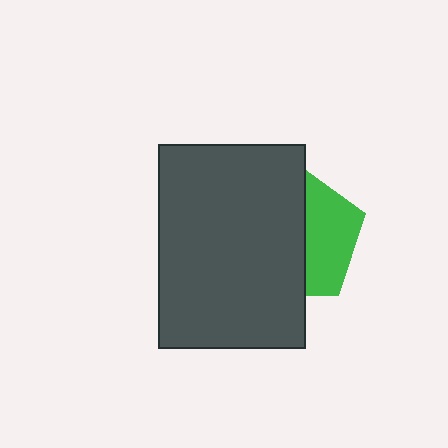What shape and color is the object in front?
The object in front is a dark gray rectangle.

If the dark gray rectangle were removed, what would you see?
You would see the complete green pentagon.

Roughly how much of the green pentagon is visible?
A small part of it is visible (roughly 41%).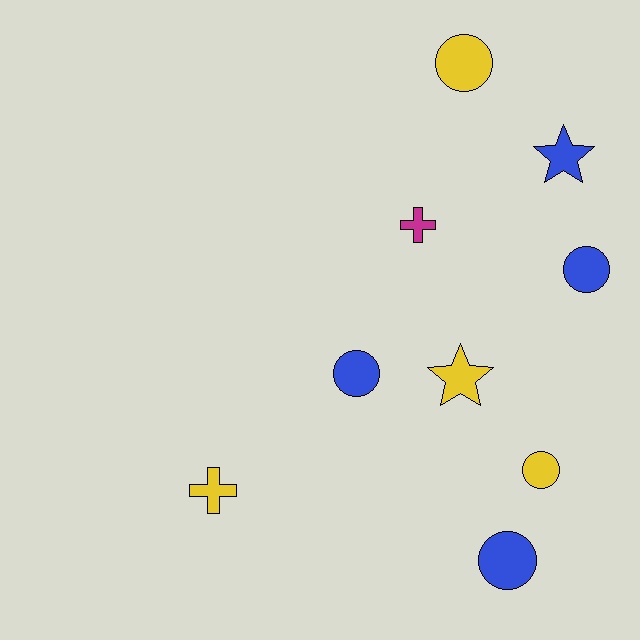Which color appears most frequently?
Blue, with 4 objects.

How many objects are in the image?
There are 9 objects.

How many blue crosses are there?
There are no blue crosses.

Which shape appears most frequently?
Circle, with 5 objects.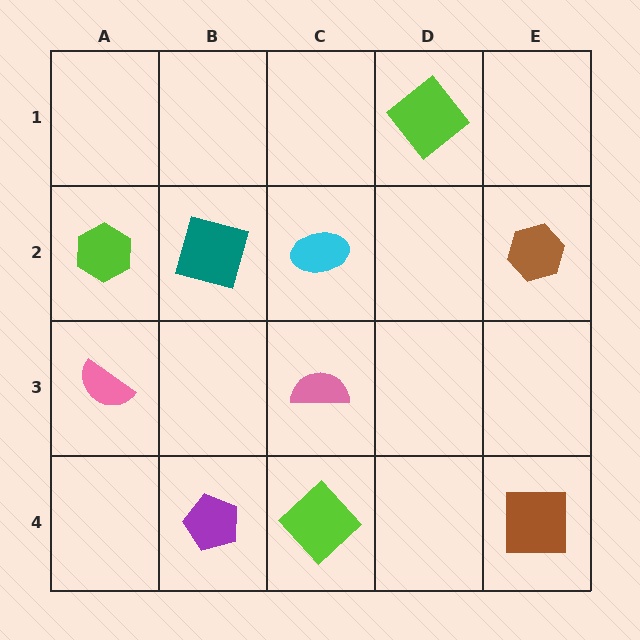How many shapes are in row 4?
3 shapes.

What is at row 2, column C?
A cyan ellipse.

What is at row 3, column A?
A pink semicircle.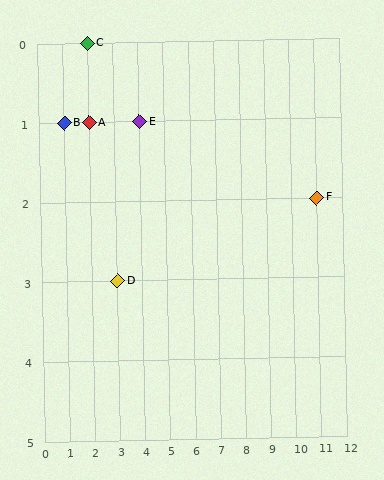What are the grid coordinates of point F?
Point F is at grid coordinates (11, 2).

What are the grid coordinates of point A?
Point A is at grid coordinates (2, 1).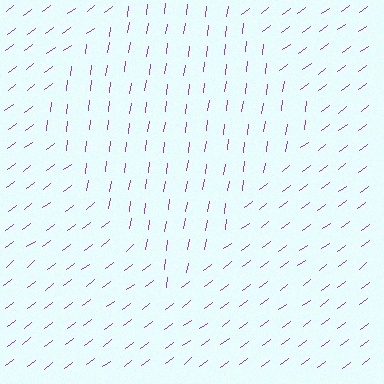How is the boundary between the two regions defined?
The boundary is defined purely by a change in line orientation (approximately 45 degrees difference). All lines are the same color and thickness.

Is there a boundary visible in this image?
Yes, there is a texture boundary formed by a change in line orientation.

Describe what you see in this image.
The image is filled with small purple line segments. A diamond region in the image has lines oriented differently from the surrounding lines, creating a visible texture boundary.